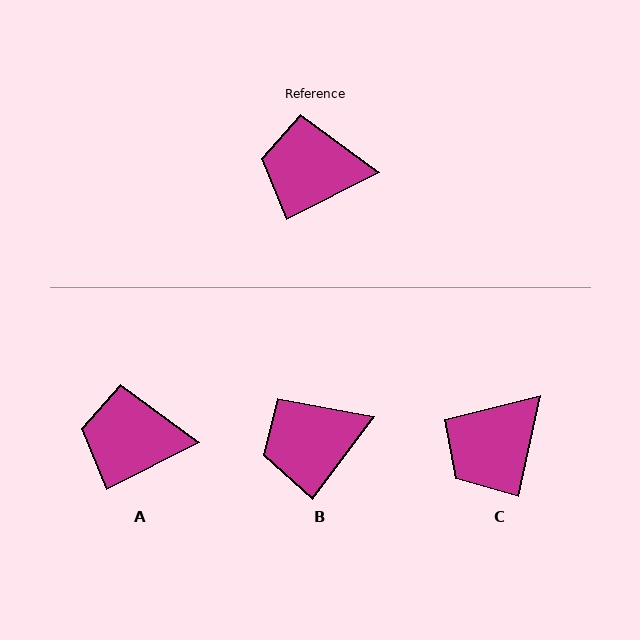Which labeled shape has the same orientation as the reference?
A.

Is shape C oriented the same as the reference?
No, it is off by about 51 degrees.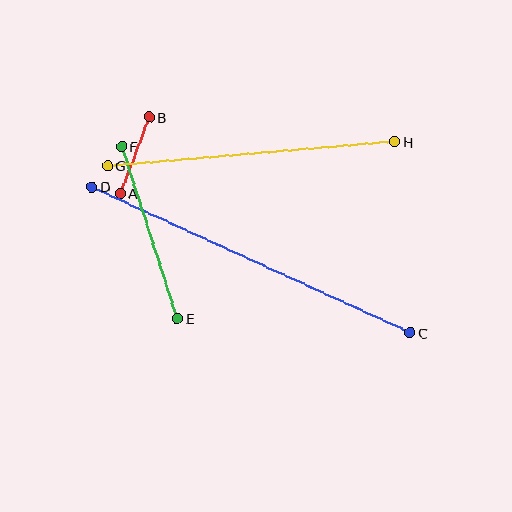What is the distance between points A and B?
The distance is approximately 81 pixels.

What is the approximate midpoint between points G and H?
The midpoint is at approximately (251, 154) pixels.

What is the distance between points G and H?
The distance is approximately 288 pixels.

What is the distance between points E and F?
The distance is approximately 181 pixels.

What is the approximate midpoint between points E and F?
The midpoint is at approximately (149, 232) pixels.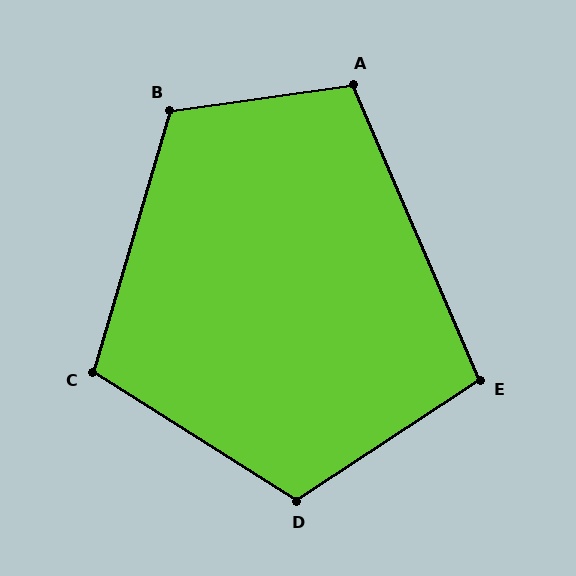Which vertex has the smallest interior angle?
E, at approximately 100 degrees.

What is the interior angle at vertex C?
Approximately 106 degrees (obtuse).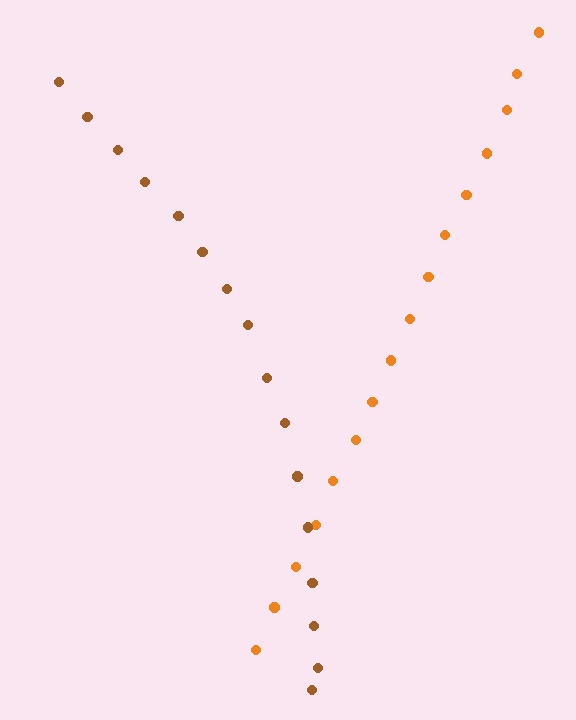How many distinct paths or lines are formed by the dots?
There are 2 distinct paths.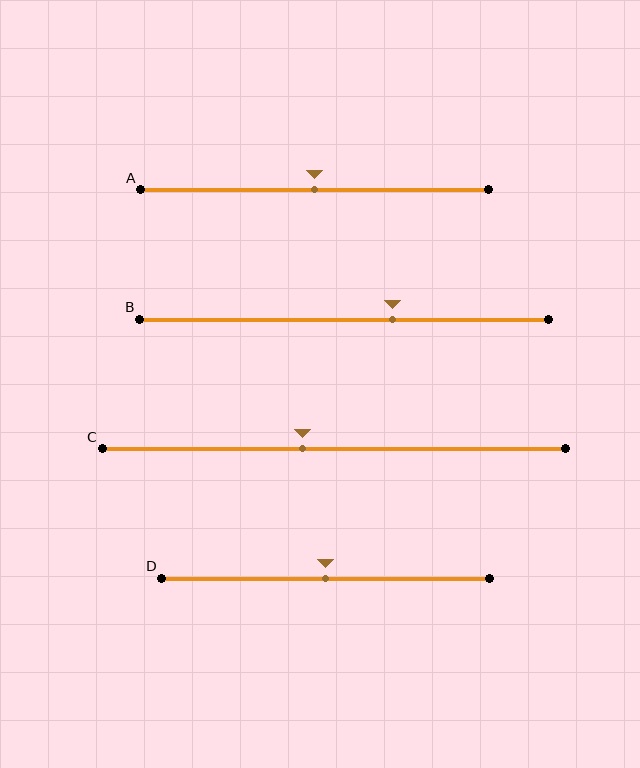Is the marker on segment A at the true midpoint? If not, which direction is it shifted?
Yes, the marker on segment A is at the true midpoint.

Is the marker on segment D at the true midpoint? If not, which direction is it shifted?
Yes, the marker on segment D is at the true midpoint.